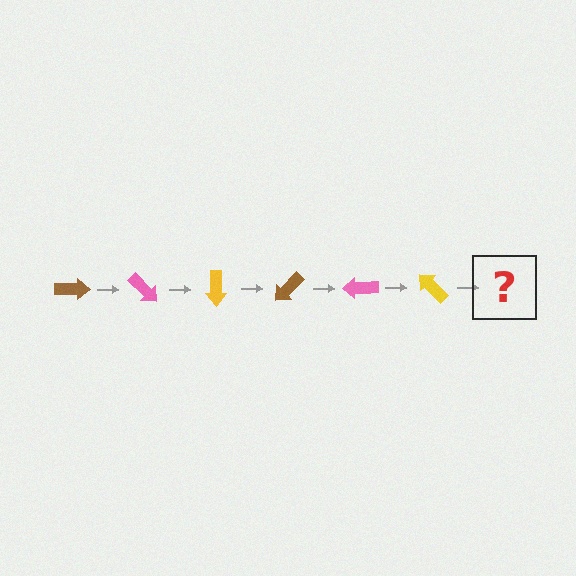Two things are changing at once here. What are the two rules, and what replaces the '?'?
The two rules are that it rotates 45 degrees each step and the color cycles through brown, pink, and yellow. The '?' should be a brown arrow, rotated 270 degrees from the start.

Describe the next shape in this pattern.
It should be a brown arrow, rotated 270 degrees from the start.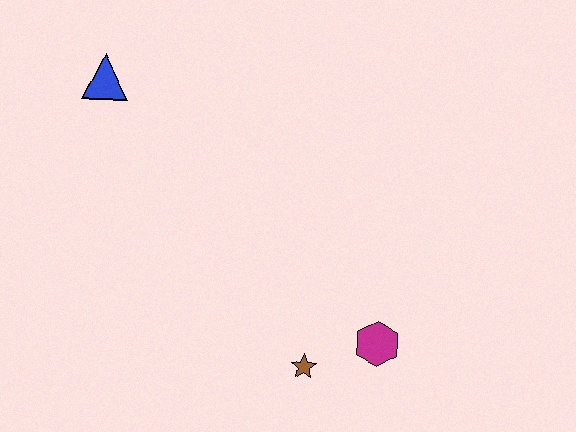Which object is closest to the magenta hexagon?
The brown star is closest to the magenta hexagon.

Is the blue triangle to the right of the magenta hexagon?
No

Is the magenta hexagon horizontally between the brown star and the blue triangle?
No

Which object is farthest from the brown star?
The blue triangle is farthest from the brown star.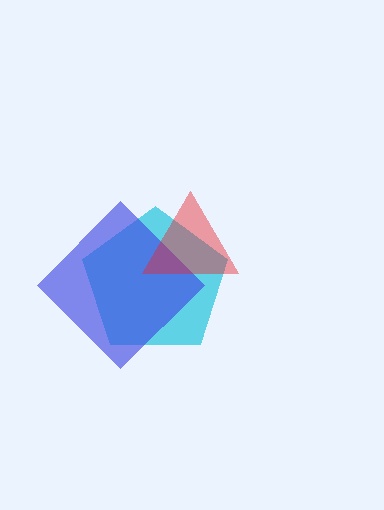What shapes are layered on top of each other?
The layered shapes are: a cyan pentagon, a blue diamond, a red triangle.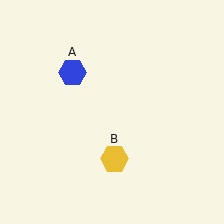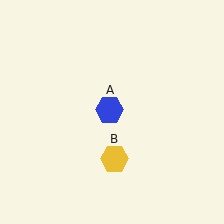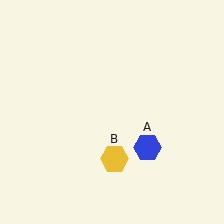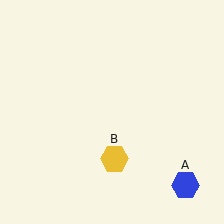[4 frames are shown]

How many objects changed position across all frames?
1 object changed position: blue hexagon (object A).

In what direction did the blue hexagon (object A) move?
The blue hexagon (object A) moved down and to the right.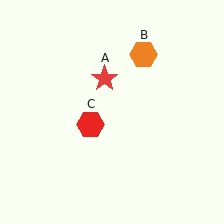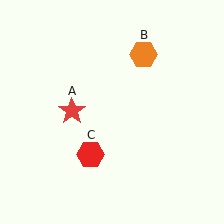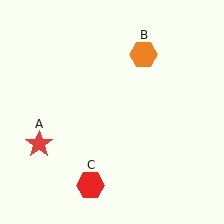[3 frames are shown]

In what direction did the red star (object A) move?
The red star (object A) moved down and to the left.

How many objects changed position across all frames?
2 objects changed position: red star (object A), red hexagon (object C).